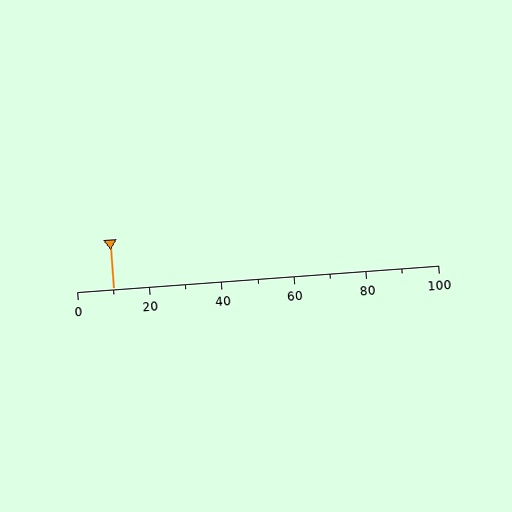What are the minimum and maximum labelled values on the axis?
The axis runs from 0 to 100.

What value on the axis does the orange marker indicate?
The marker indicates approximately 10.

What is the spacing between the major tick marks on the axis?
The major ticks are spaced 20 apart.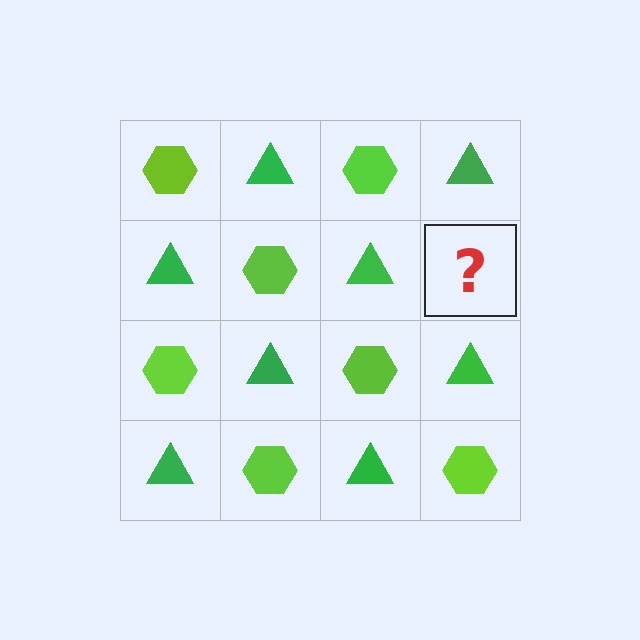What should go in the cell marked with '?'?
The missing cell should contain a lime hexagon.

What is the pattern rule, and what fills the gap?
The rule is that it alternates lime hexagon and green triangle in a checkerboard pattern. The gap should be filled with a lime hexagon.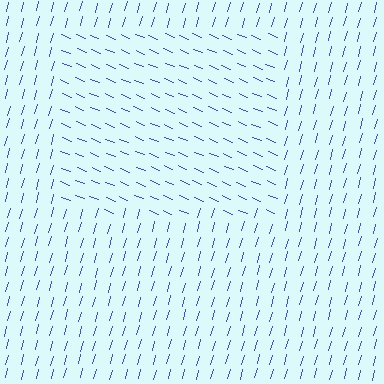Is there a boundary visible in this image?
Yes, there is a texture boundary formed by a change in line orientation.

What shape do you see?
I see a rectangle.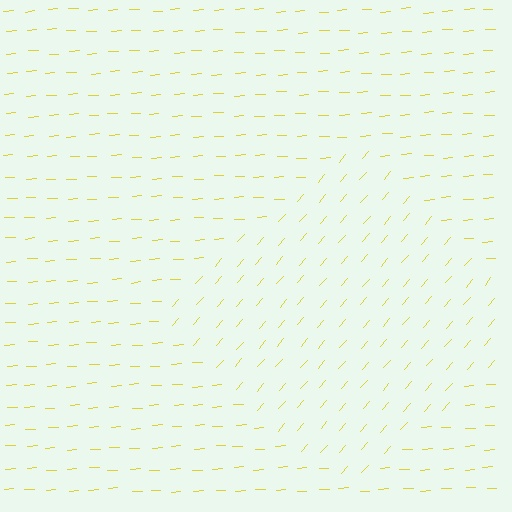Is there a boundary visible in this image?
Yes, there is a texture boundary formed by a change in line orientation.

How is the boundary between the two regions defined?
The boundary is defined purely by a change in line orientation (approximately 45 degrees difference). All lines are the same color and thickness.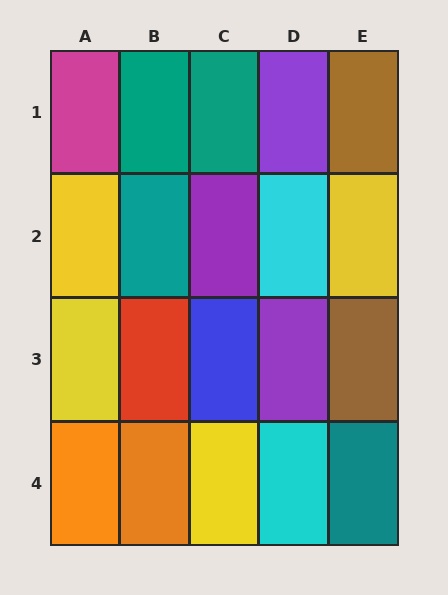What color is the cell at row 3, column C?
Blue.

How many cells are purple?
3 cells are purple.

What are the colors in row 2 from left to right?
Yellow, teal, purple, cyan, yellow.